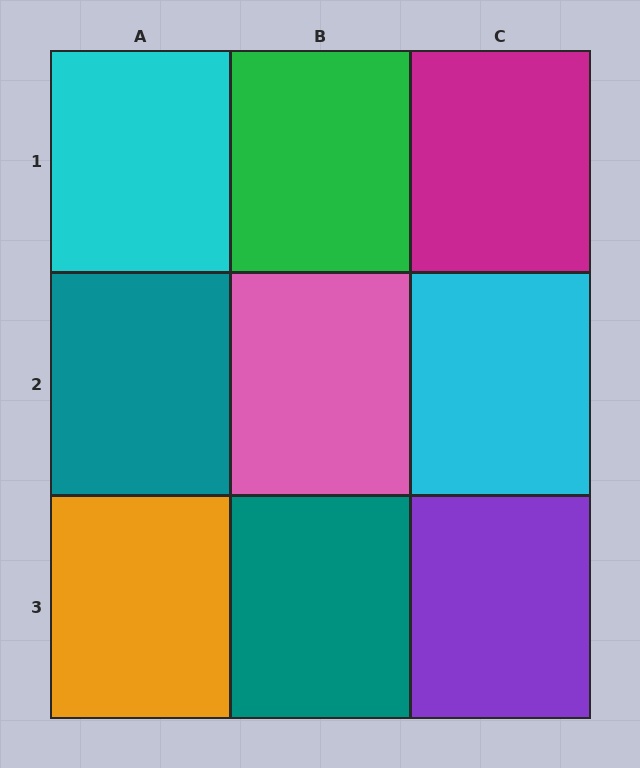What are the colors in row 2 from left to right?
Teal, pink, cyan.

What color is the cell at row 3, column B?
Teal.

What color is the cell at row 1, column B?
Green.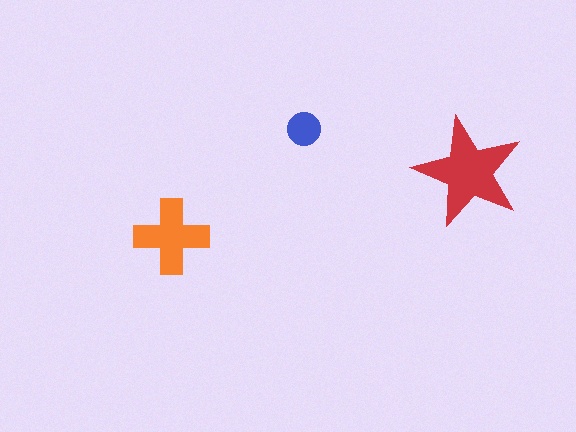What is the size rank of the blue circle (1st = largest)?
3rd.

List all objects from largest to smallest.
The red star, the orange cross, the blue circle.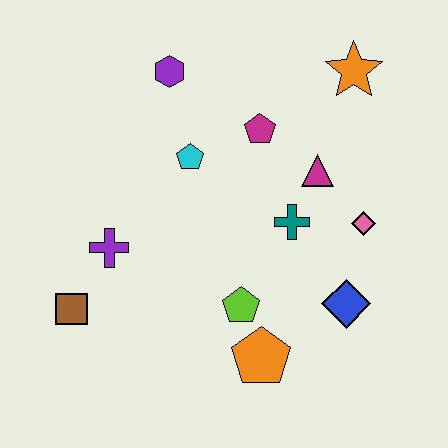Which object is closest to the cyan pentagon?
The magenta pentagon is closest to the cyan pentagon.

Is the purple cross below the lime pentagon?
No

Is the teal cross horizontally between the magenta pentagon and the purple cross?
No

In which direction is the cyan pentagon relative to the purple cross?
The cyan pentagon is above the purple cross.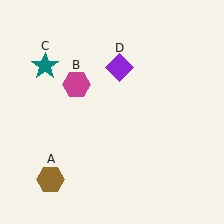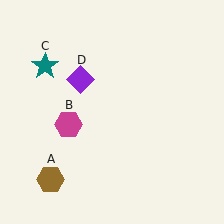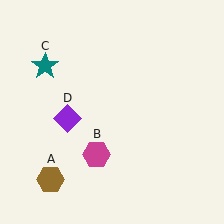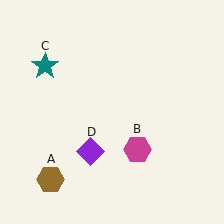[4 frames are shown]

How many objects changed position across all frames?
2 objects changed position: magenta hexagon (object B), purple diamond (object D).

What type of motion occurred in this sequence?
The magenta hexagon (object B), purple diamond (object D) rotated counterclockwise around the center of the scene.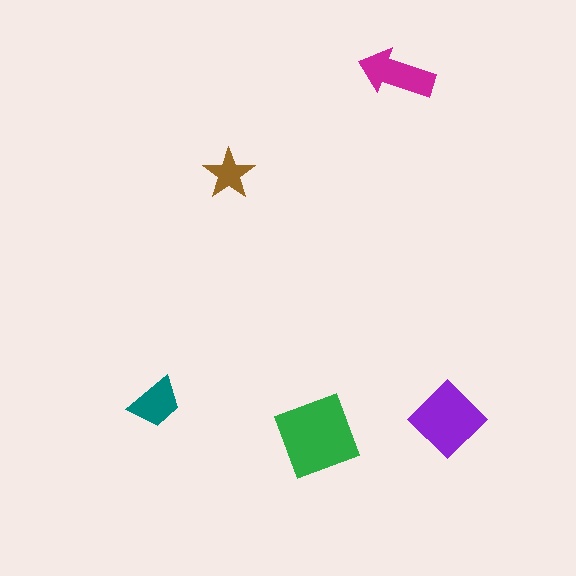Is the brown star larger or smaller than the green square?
Smaller.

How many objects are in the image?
There are 5 objects in the image.